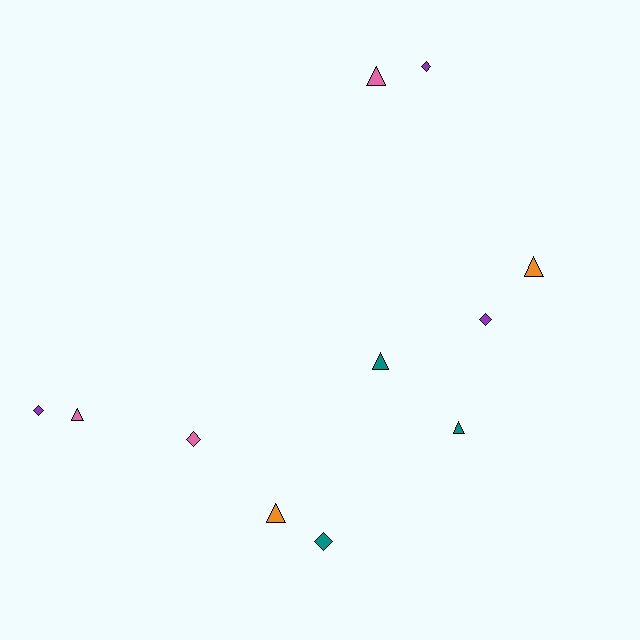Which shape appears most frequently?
Triangle, with 6 objects.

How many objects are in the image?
There are 11 objects.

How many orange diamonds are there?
There are no orange diamonds.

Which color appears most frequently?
Teal, with 3 objects.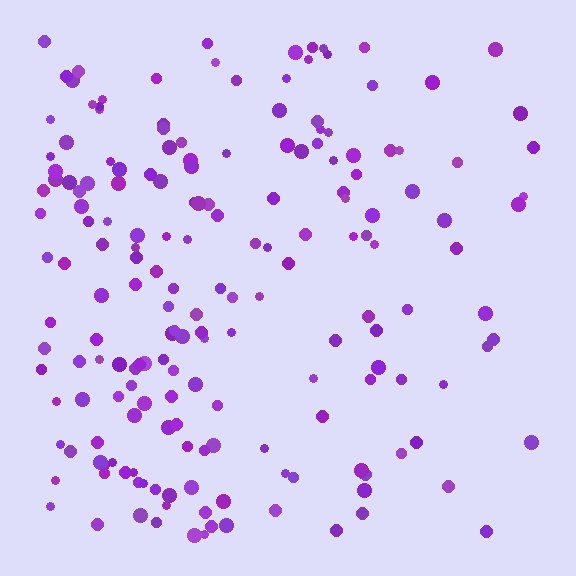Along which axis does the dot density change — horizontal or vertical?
Horizontal.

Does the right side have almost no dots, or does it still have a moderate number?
Still a moderate number, just noticeably fewer than the left.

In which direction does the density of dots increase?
From right to left, with the left side densest.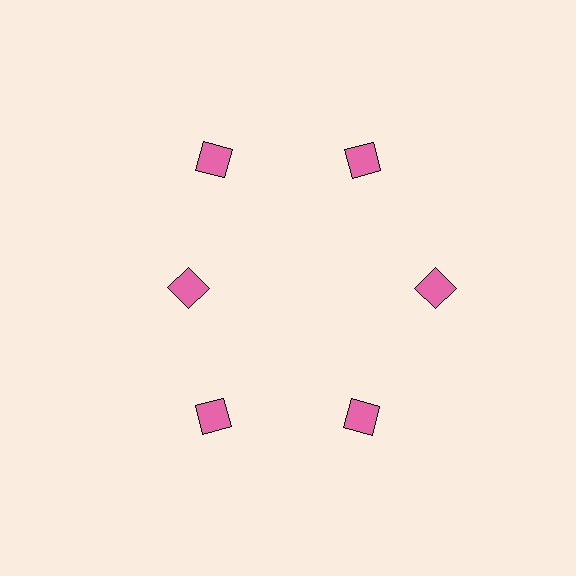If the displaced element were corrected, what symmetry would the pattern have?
It would have 6-fold rotational symmetry — the pattern would map onto itself every 60 degrees.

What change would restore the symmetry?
The symmetry would be restored by moving it outward, back onto the ring so that all 6 squares sit at equal angles and equal distance from the center.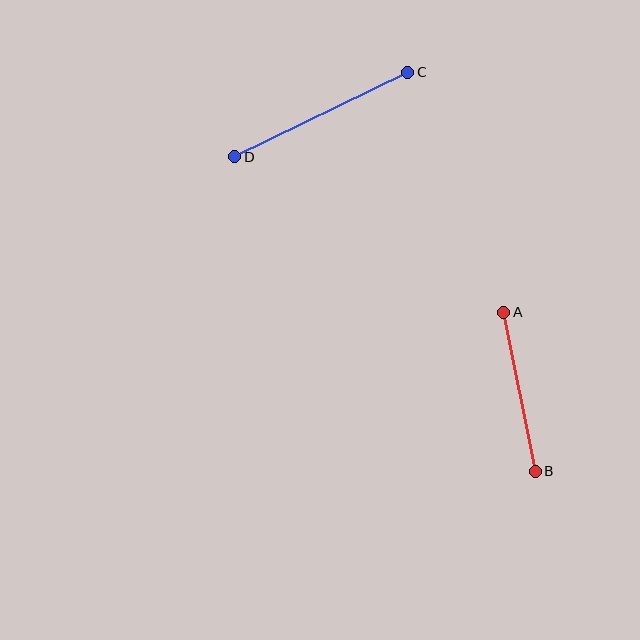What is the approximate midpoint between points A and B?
The midpoint is at approximately (519, 392) pixels.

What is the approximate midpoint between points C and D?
The midpoint is at approximately (321, 115) pixels.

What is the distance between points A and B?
The distance is approximately 162 pixels.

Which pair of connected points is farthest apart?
Points C and D are farthest apart.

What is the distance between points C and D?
The distance is approximately 193 pixels.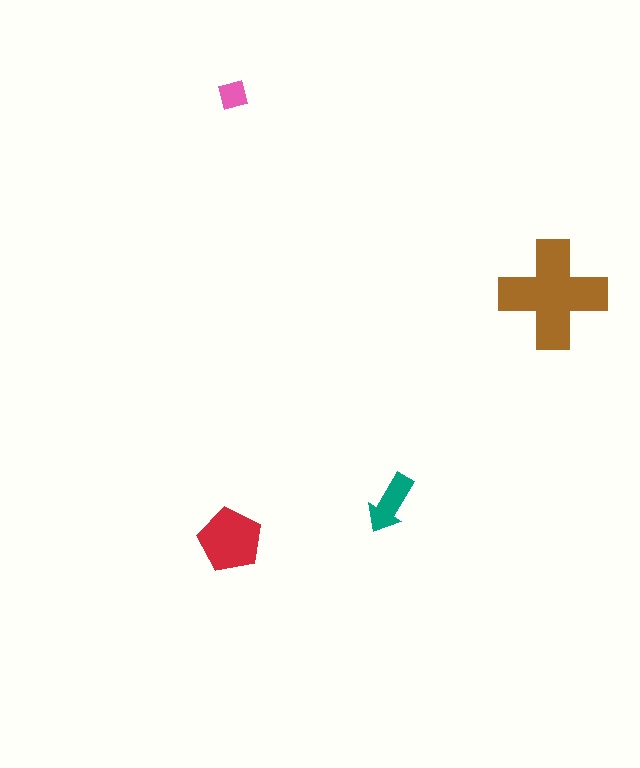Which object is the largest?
The brown cross.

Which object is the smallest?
The pink square.